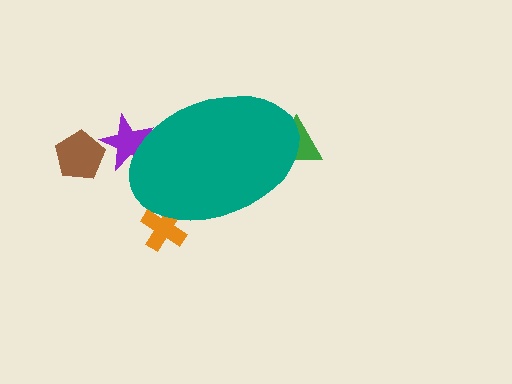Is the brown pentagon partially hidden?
No, the brown pentagon is fully visible.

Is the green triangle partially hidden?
Yes, the green triangle is partially hidden behind the teal ellipse.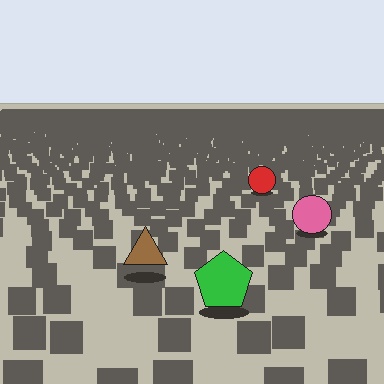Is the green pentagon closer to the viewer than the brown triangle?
Yes. The green pentagon is closer — you can tell from the texture gradient: the ground texture is coarser near it.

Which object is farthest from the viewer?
The red circle is farthest from the viewer. It appears smaller and the ground texture around it is denser.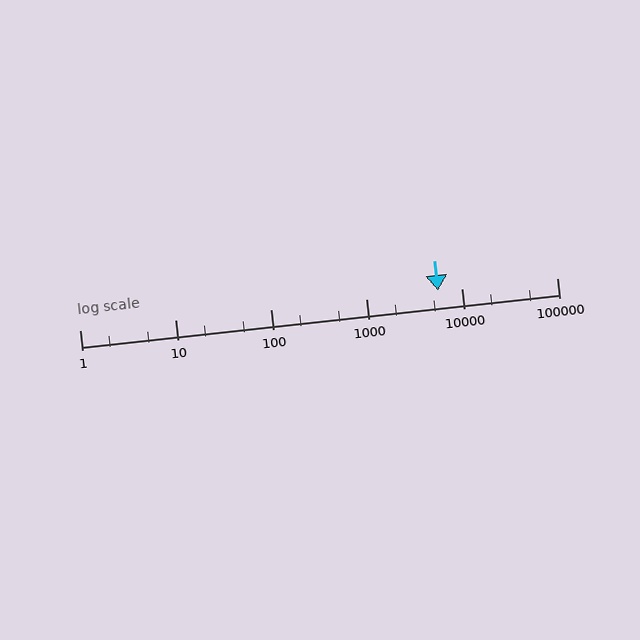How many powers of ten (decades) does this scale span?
The scale spans 5 decades, from 1 to 100000.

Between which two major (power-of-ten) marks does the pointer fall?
The pointer is between 1000 and 10000.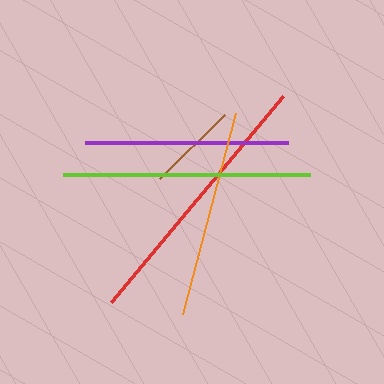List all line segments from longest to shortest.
From longest to shortest: red, lime, orange, purple, brown.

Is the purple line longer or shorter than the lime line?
The lime line is longer than the purple line.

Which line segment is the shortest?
The brown line is the shortest at approximately 90 pixels.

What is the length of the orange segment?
The orange segment is approximately 208 pixels long.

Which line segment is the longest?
The red line is the longest at approximately 268 pixels.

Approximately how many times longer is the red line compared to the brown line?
The red line is approximately 3.0 times the length of the brown line.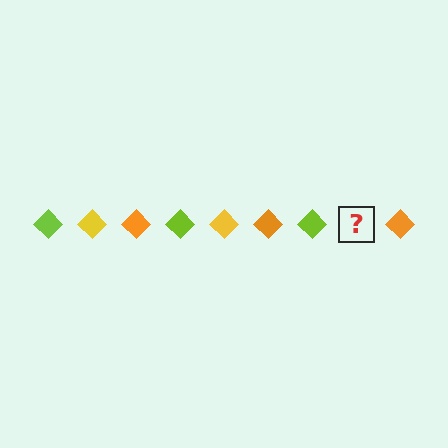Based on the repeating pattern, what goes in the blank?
The blank should be a yellow diamond.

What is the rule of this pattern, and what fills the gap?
The rule is that the pattern cycles through lime, yellow, orange diamonds. The gap should be filled with a yellow diamond.